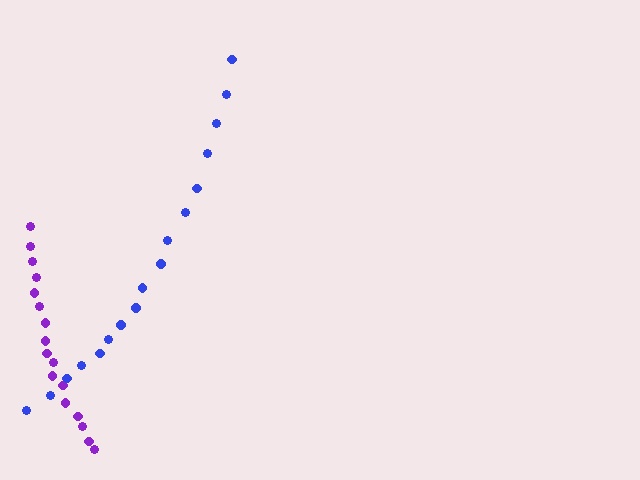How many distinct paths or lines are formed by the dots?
There are 2 distinct paths.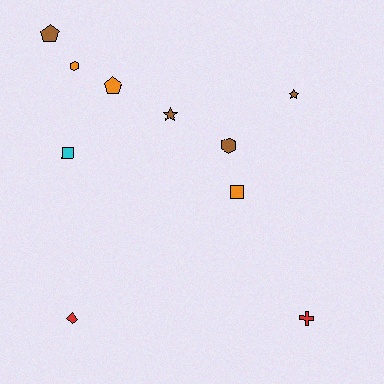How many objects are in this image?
There are 10 objects.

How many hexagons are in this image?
There are 2 hexagons.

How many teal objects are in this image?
There are no teal objects.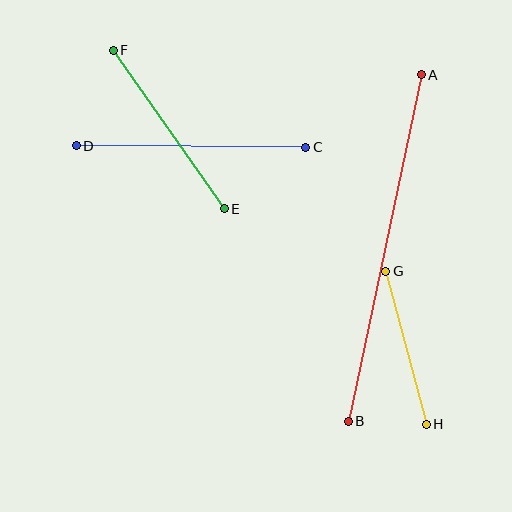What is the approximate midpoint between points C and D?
The midpoint is at approximately (191, 147) pixels.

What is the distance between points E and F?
The distance is approximately 194 pixels.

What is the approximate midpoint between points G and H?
The midpoint is at approximately (406, 348) pixels.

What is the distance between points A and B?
The distance is approximately 354 pixels.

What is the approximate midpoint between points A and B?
The midpoint is at approximately (385, 248) pixels.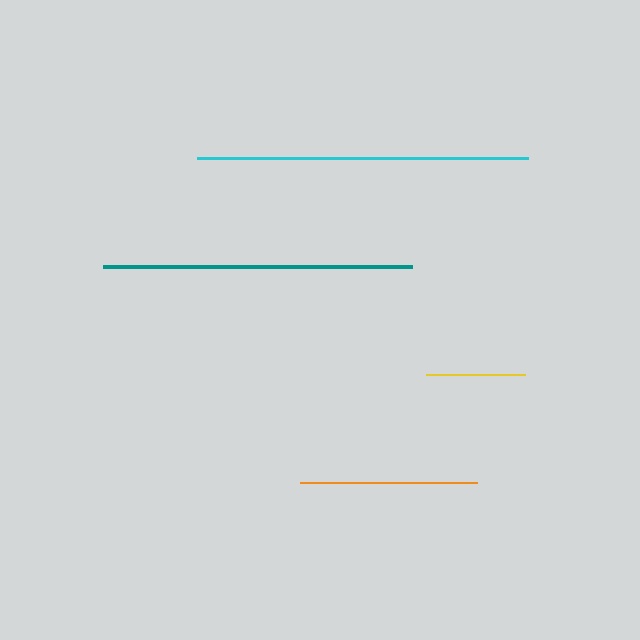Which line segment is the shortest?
The yellow line is the shortest at approximately 99 pixels.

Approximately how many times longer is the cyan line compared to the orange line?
The cyan line is approximately 1.9 times the length of the orange line.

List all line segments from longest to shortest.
From longest to shortest: cyan, teal, orange, yellow.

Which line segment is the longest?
The cyan line is the longest at approximately 330 pixels.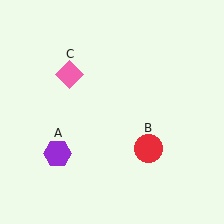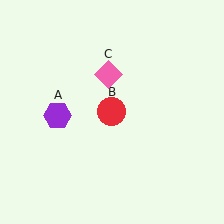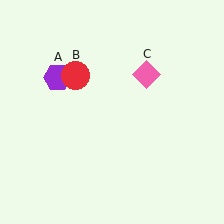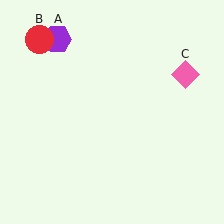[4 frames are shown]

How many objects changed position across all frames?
3 objects changed position: purple hexagon (object A), red circle (object B), pink diamond (object C).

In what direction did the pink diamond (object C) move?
The pink diamond (object C) moved right.